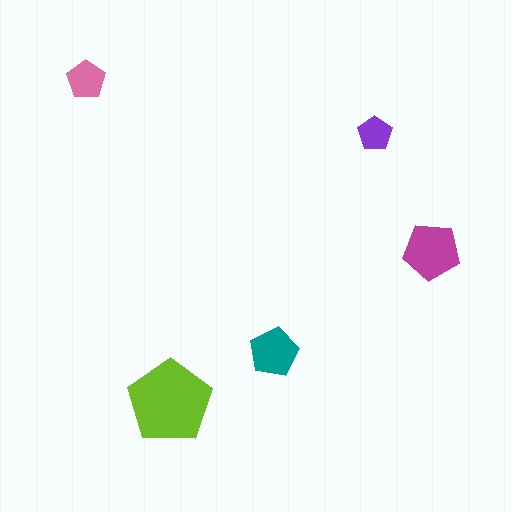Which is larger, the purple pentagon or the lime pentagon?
The lime one.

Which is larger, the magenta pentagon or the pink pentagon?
The magenta one.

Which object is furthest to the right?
The magenta pentagon is rightmost.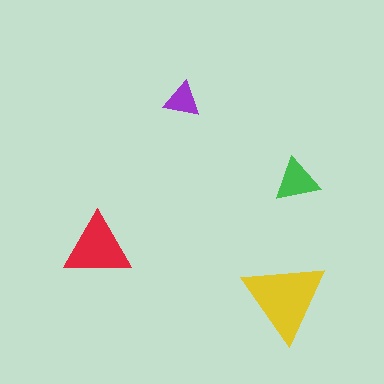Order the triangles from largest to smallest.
the yellow one, the red one, the green one, the purple one.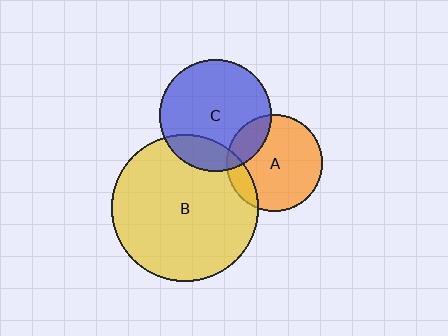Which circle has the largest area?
Circle B (yellow).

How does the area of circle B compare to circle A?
Approximately 2.3 times.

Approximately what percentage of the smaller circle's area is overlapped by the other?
Approximately 20%.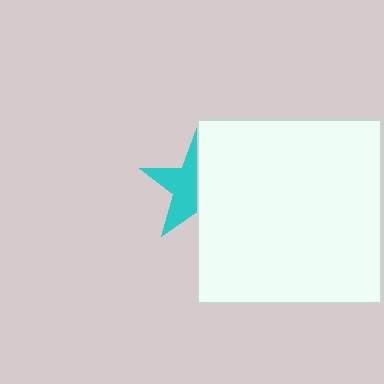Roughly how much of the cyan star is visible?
About half of it is visible (roughly 51%).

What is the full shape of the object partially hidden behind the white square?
The partially hidden object is a cyan star.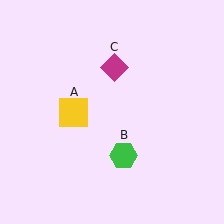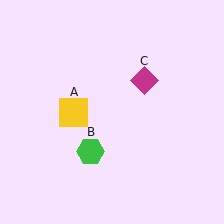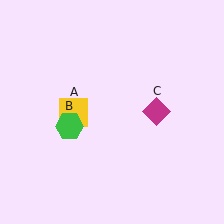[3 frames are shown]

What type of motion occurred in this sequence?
The green hexagon (object B), magenta diamond (object C) rotated clockwise around the center of the scene.